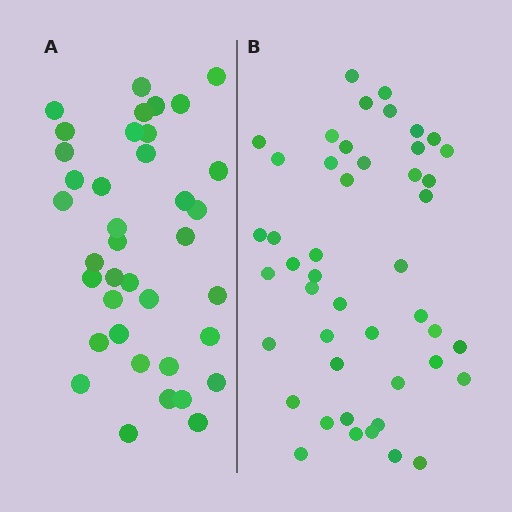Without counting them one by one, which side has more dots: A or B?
Region B (the right region) has more dots.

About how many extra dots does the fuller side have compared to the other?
Region B has roughly 8 or so more dots than region A.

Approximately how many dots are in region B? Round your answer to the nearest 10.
About 50 dots. (The exact count is 46, which rounds to 50.)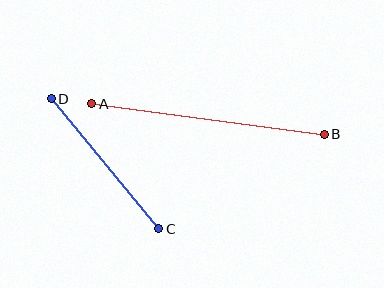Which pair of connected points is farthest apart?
Points A and B are farthest apart.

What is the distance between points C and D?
The distance is approximately 169 pixels.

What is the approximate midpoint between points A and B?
The midpoint is at approximately (208, 119) pixels.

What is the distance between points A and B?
The distance is approximately 234 pixels.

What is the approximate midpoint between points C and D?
The midpoint is at approximately (105, 164) pixels.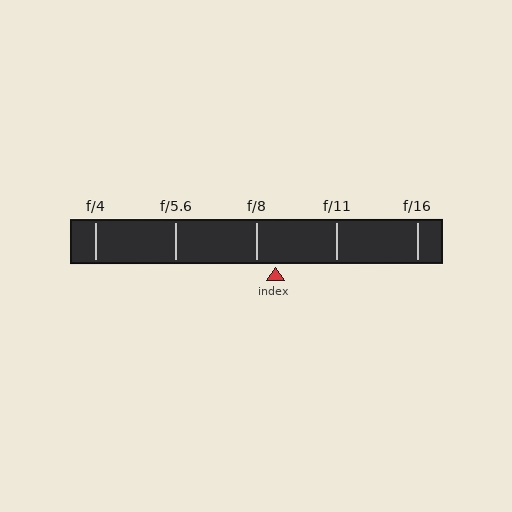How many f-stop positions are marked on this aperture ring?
There are 5 f-stop positions marked.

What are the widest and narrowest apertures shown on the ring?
The widest aperture shown is f/4 and the narrowest is f/16.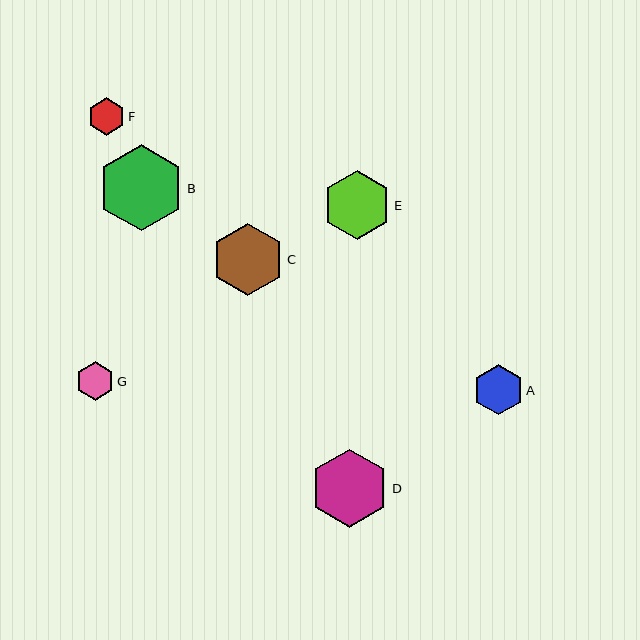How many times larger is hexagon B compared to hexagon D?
Hexagon B is approximately 1.1 times the size of hexagon D.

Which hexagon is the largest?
Hexagon B is the largest with a size of approximately 86 pixels.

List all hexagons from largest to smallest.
From largest to smallest: B, D, C, E, A, G, F.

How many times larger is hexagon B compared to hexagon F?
Hexagon B is approximately 2.3 times the size of hexagon F.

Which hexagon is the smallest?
Hexagon F is the smallest with a size of approximately 37 pixels.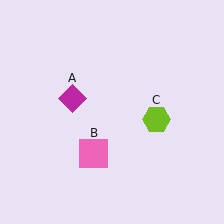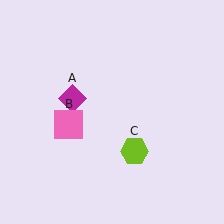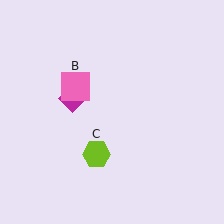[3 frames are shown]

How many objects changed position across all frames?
2 objects changed position: pink square (object B), lime hexagon (object C).